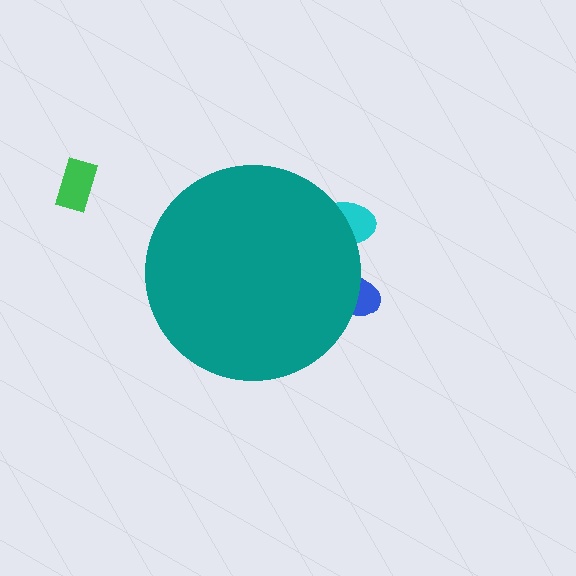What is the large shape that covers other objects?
A teal circle.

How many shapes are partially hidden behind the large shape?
2 shapes are partially hidden.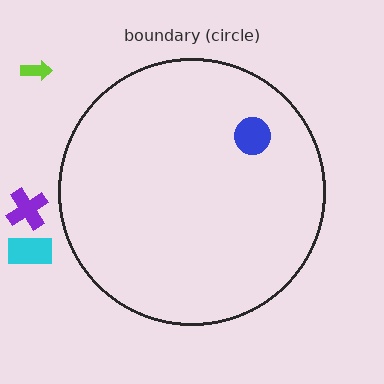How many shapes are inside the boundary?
1 inside, 3 outside.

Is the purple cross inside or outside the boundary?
Outside.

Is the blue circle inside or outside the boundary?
Inside.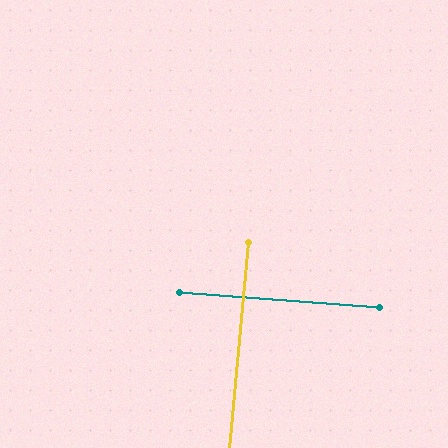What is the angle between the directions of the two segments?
Approximately 89 degrees.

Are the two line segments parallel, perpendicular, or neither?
Perpendicular — they meet at approximately 89°.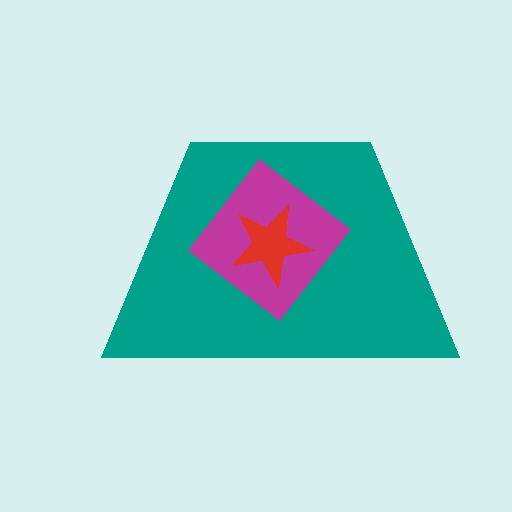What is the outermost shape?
The teal trapezoid.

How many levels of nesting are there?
3.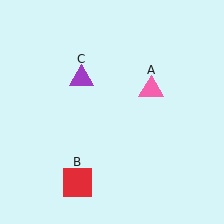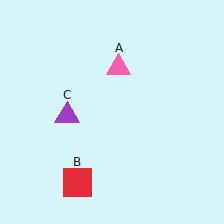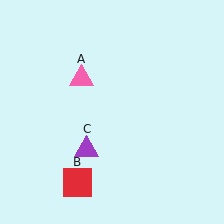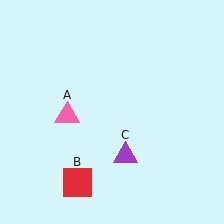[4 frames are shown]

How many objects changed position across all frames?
2 objects changed position: pink triangle (object A), purple triangle (object C).